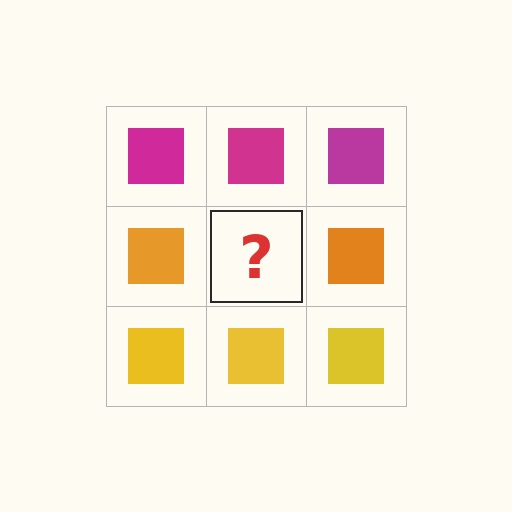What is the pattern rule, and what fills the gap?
The rule is that each row has a consistent color. The gap should be filled with an orange square.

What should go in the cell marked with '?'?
The missing cell should contain an orange square.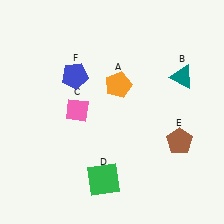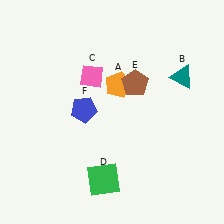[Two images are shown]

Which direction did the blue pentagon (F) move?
The blue pentagon (F) moved down.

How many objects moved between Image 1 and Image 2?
3 objects moved between the two images.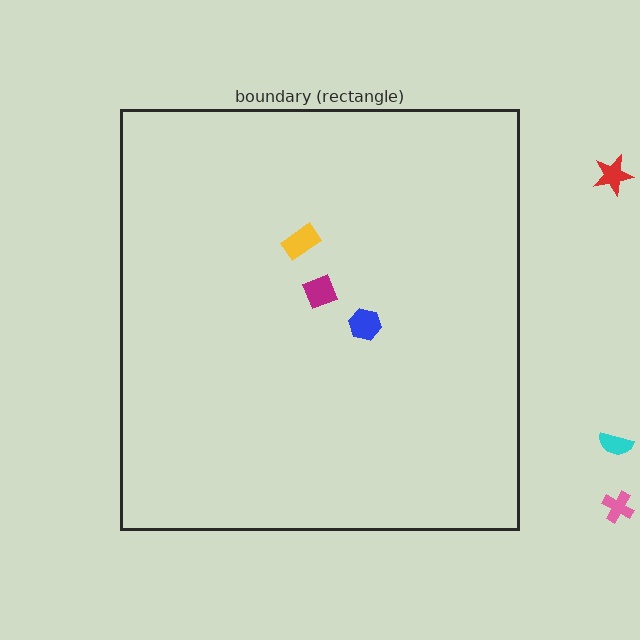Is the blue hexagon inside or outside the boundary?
Inside.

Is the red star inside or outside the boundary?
Outside.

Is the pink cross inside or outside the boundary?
Outside.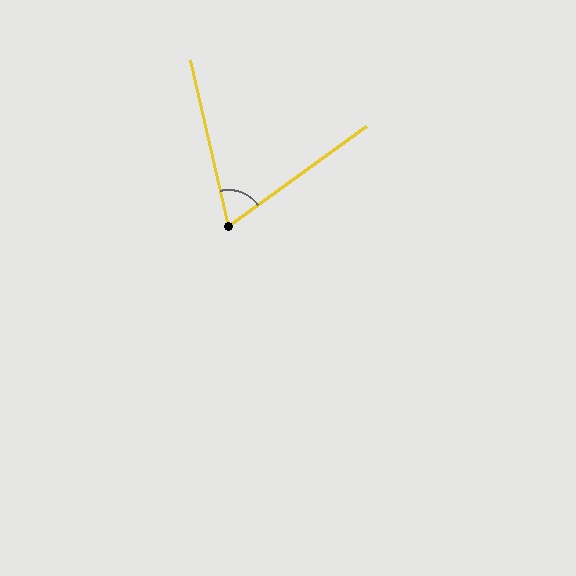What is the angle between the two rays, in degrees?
Approximately 67 degrees.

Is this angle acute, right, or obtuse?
It is acute.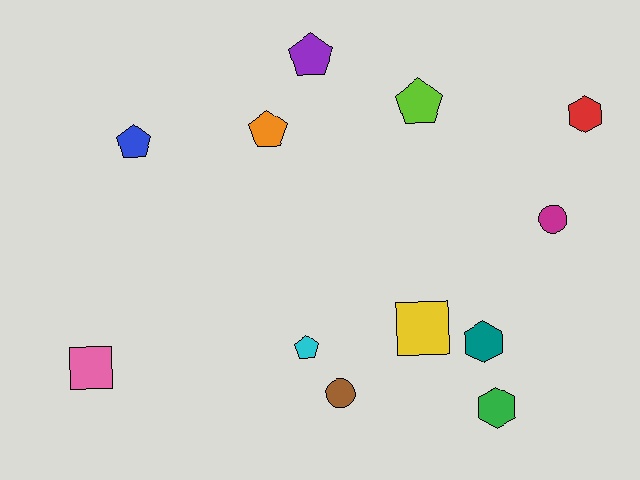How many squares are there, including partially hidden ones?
There are 2 squares.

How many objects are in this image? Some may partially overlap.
There are 12 objects.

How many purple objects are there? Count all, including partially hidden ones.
There is 1 purple object.